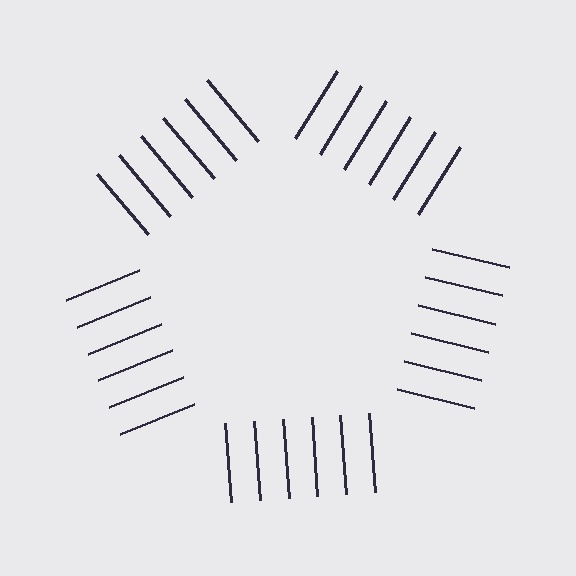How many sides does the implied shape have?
5 sides — the line-ends trace a pentagon.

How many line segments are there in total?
30 — 6 along each of the 5 edges.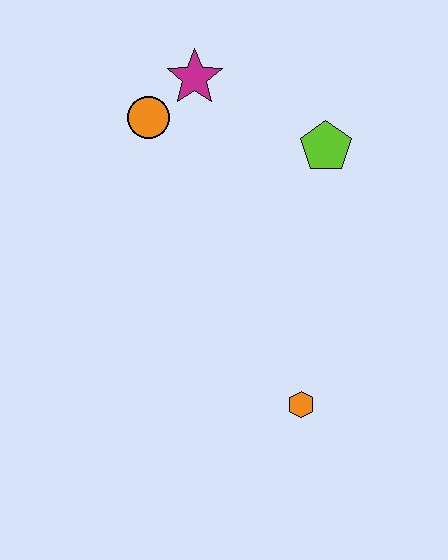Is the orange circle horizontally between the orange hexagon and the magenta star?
No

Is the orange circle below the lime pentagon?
No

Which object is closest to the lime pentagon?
The magenta star is closest to the lime pentagon.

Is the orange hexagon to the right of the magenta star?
Yes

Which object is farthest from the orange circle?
The orange hexagon is farthest from the orange circle.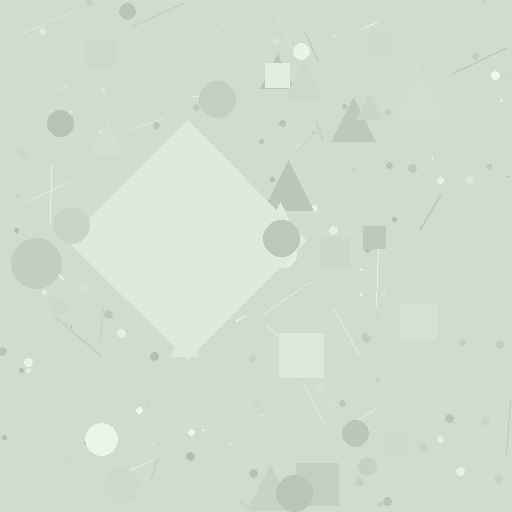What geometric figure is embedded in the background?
A diamond is embedded in the background.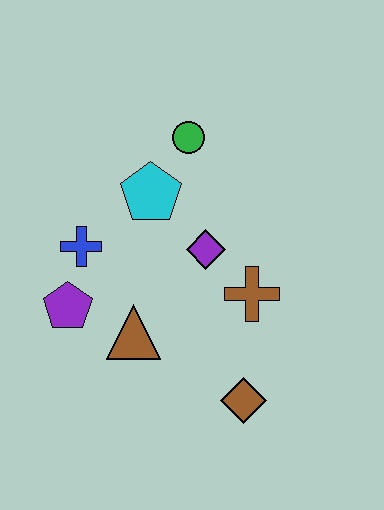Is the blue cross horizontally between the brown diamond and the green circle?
No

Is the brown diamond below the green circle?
Yes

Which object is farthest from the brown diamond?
The green circle is farthest from the brown diamond.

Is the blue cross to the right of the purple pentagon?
Yes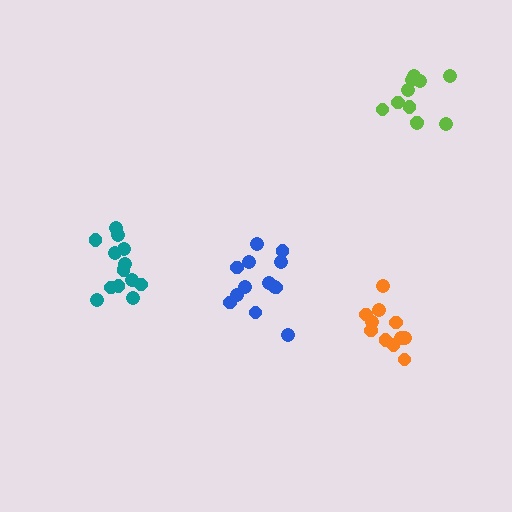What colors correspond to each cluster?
The clusters are colored: lime, orange, teal, blue.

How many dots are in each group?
Group 1: 11 dots, Group 2: 11 dots, Group 3: 13 dots, Group 4: 13 dots (48 total).